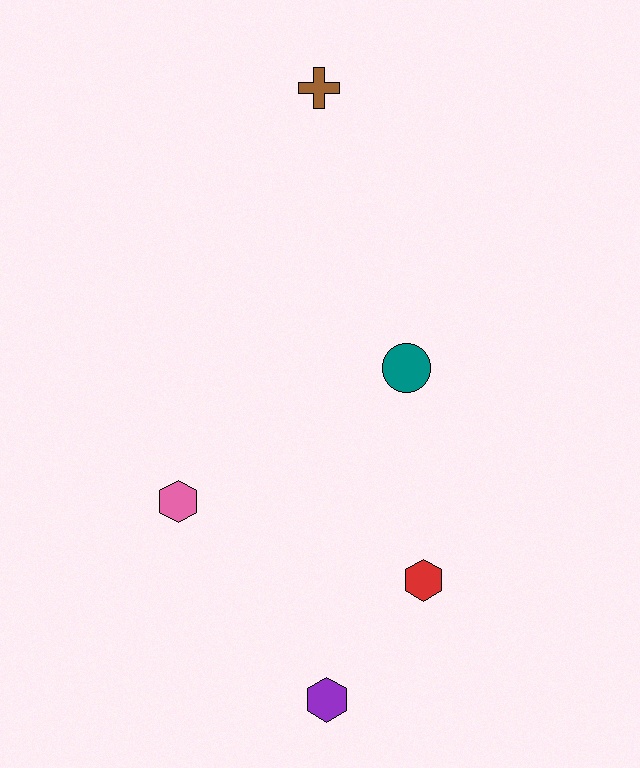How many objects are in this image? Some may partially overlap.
There are 5 objects.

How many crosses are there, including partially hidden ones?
There is 1 cross.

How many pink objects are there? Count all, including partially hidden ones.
There is 1 pink object.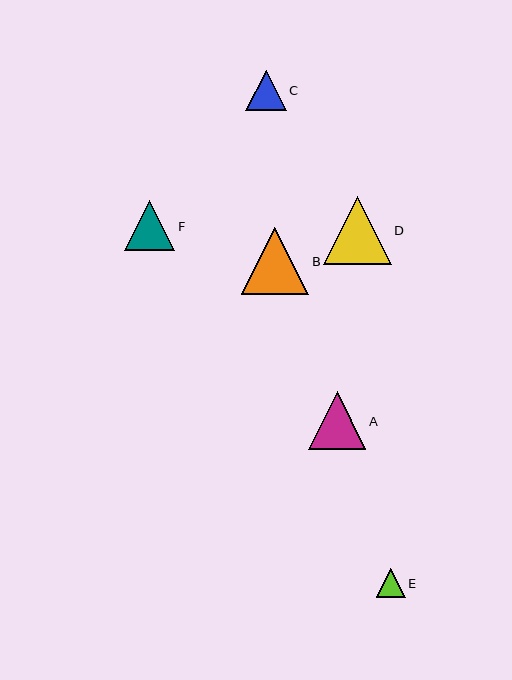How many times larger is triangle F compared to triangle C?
Triangle F is approximately 1.3 times the size of triangle C.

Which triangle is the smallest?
Triangle E is the smallest with a size of approximately 29 pixels.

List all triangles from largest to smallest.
From largest to smallest: D, B, A, F, C, E.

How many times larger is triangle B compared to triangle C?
Triangle B is approximately 1.7 times the size of triangle C.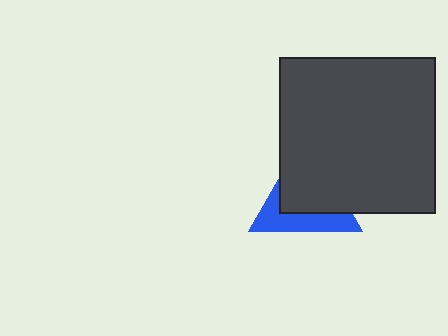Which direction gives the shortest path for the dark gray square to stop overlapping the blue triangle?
Moving toward the upper-right gives the shortest separation.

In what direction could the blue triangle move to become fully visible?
The blue triangle could move toward the lower-left. That would shift it out from behind the dark gray square entirely.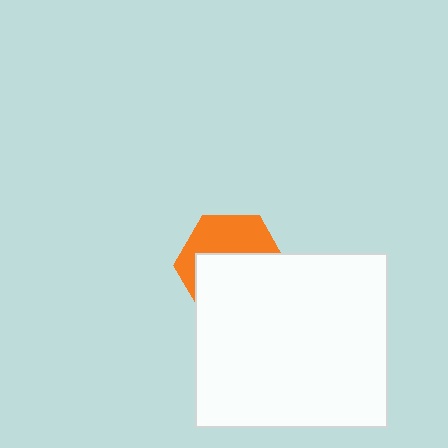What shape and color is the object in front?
The object in front is a white rectangle.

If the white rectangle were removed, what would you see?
You would see the complete orange hexagon.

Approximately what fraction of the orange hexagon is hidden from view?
Roughly 57% of the orange hexagon is hidden behind the white rectangle.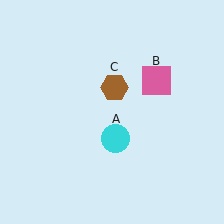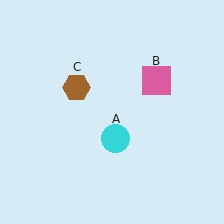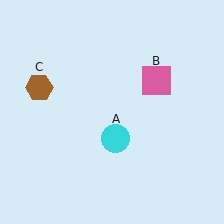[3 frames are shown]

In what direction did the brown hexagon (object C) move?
The brown hexagon (object C) moved left.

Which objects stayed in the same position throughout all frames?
Cyan circle (object A) and pink square (object B) remained stationary.